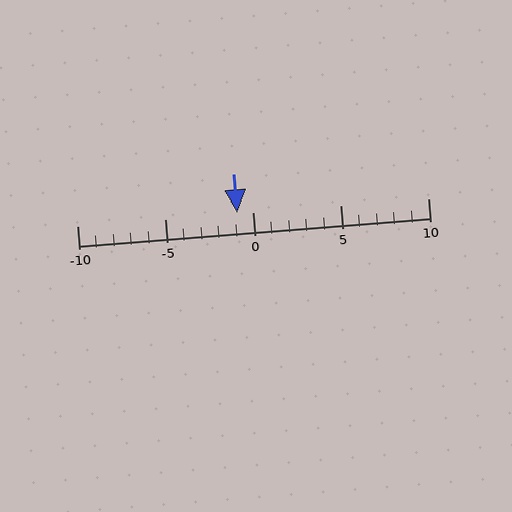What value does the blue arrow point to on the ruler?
The blue arrow points to approximately -1.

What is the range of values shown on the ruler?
The ruler shows values from -10 to 10.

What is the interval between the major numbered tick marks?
The major tick marks are spaced 5 units apart.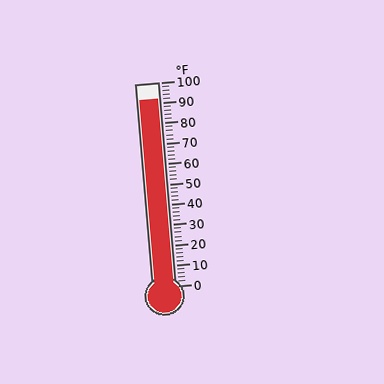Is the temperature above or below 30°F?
The temperature is above 30°F.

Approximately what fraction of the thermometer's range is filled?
The thermometer is filled to approximately 90% of its range.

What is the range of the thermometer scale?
The thermometer scale ranges from 0°F to 100°F.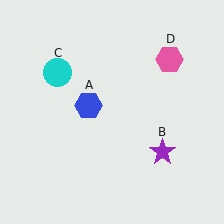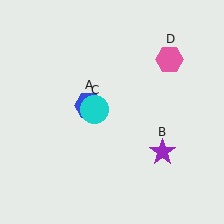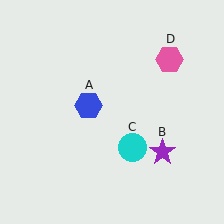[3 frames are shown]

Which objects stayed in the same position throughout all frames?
Blue hexagon (object A) and purple star (object B) and pink hexagon (object D) remained stationary.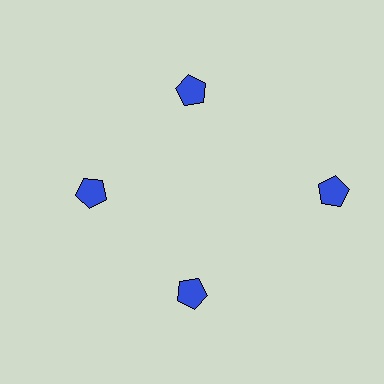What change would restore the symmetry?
The symmetry would be restored by moving it inward, back onto the ring so that all 4 pentagons sit at equal angles and equal distance from the center.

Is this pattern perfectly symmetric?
No. The 4 blue pentagons are arranged in a ring, but one element near the 3 o'clock position is pushed outward from the center, breaking the 4-fold rotational symmetry.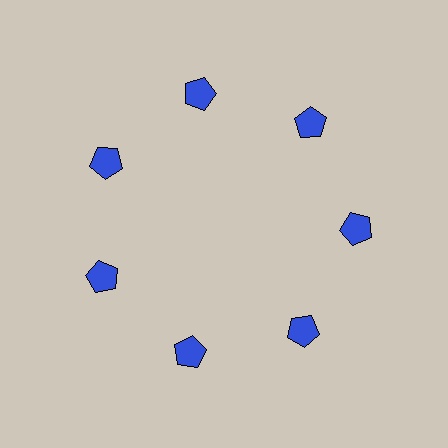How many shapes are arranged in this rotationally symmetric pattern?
There are 7 shapes, arranged in 7 groups of 1.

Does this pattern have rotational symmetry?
Yes, this pattern has 7-fold rotational symmetry. It looks the same after rotating 51 degrees around the center.